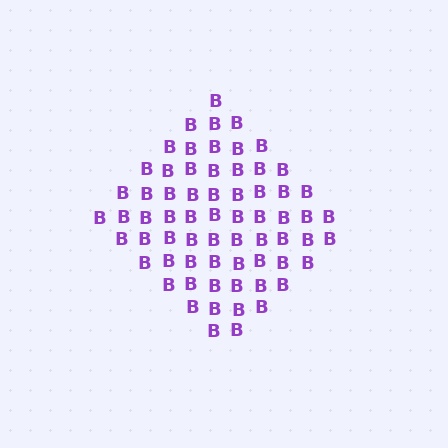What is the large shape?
The large shape is a diamond.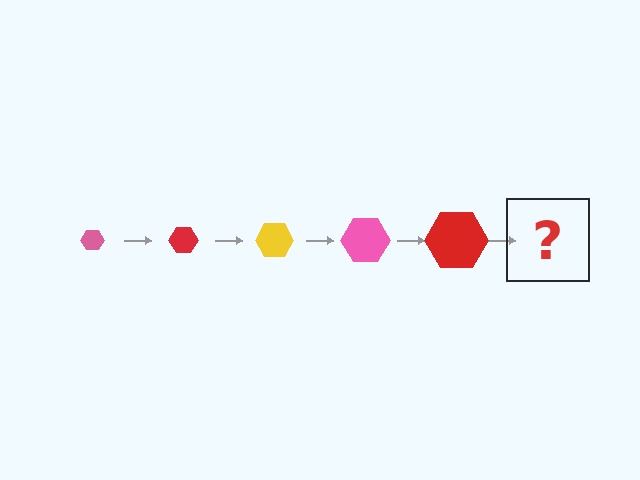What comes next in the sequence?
The next element should be a yellow hexagon, larger than the previous one.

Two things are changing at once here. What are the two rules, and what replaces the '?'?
The two rules are that the hexagon grows larger each step and the color cycles through pink, red, and yellow. The '?' should be a yellow hexagon, larger than the previous one.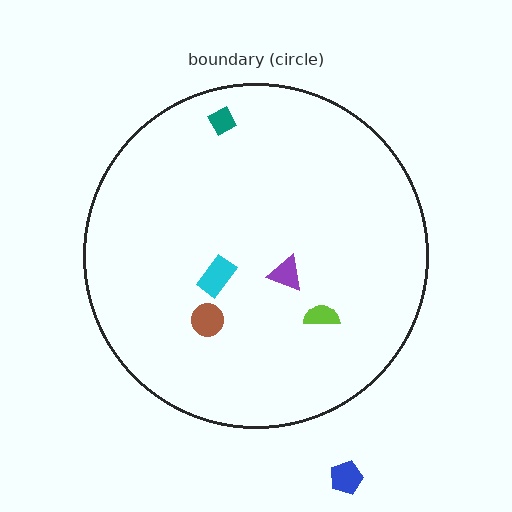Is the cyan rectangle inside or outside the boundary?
Inside.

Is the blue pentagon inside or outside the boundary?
Outside.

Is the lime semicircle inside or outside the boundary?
Inside.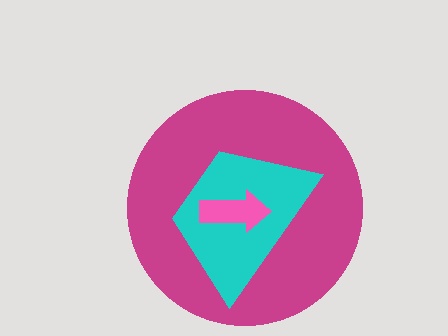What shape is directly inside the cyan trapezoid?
The pink arrow.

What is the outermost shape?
The magenta circle.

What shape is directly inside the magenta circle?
The cyan trapezoid.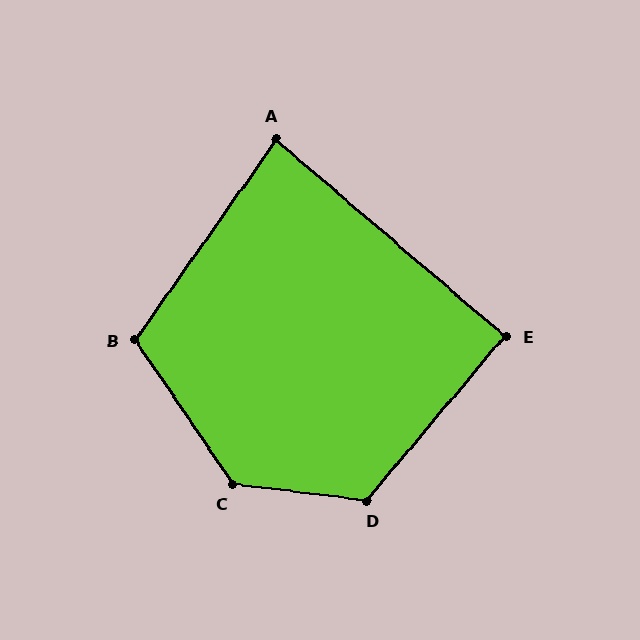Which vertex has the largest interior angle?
C, at approximately 131 degrees.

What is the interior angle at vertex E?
Approximately 90 degrees (approximately right).